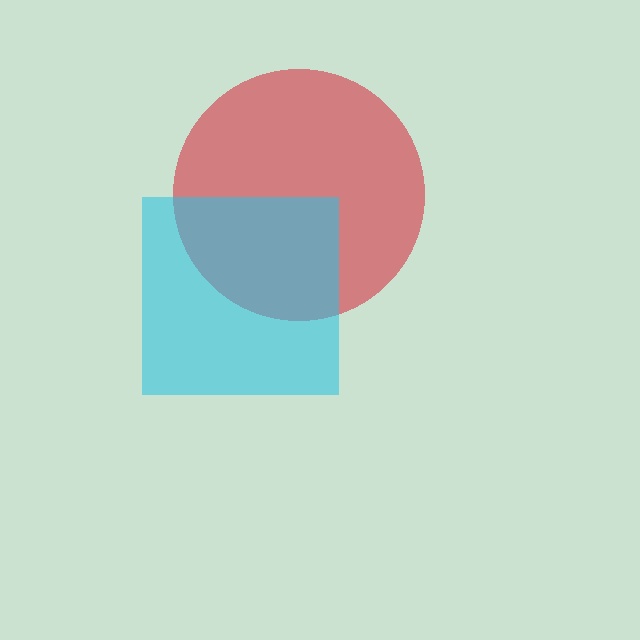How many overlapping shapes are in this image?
There are 2 overlapping shapes in the image.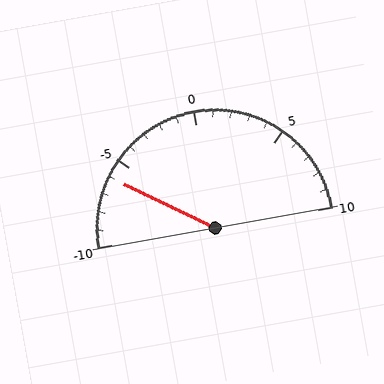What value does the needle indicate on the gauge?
The needle indicates approximately -6.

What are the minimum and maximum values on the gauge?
The gauge ranges from -10 to 10.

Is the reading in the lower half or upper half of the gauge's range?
The reading is in the lower half of the range (-10 to 10).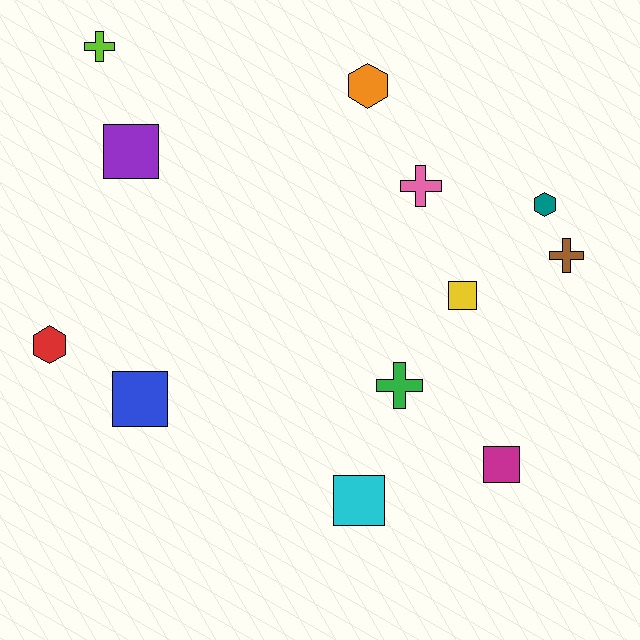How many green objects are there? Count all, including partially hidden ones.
There is 1 green object.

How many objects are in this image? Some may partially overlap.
There are 12 objects.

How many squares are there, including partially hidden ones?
There are 5 squares.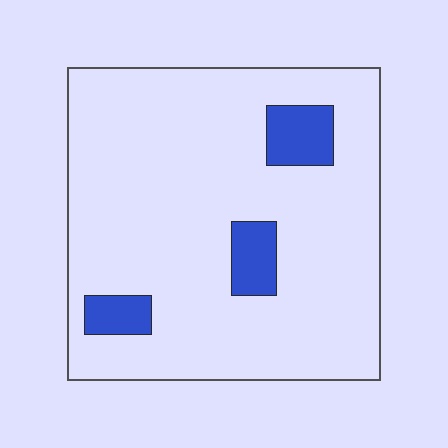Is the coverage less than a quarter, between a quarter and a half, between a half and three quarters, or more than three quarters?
Less than a quarter.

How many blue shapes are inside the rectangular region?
3.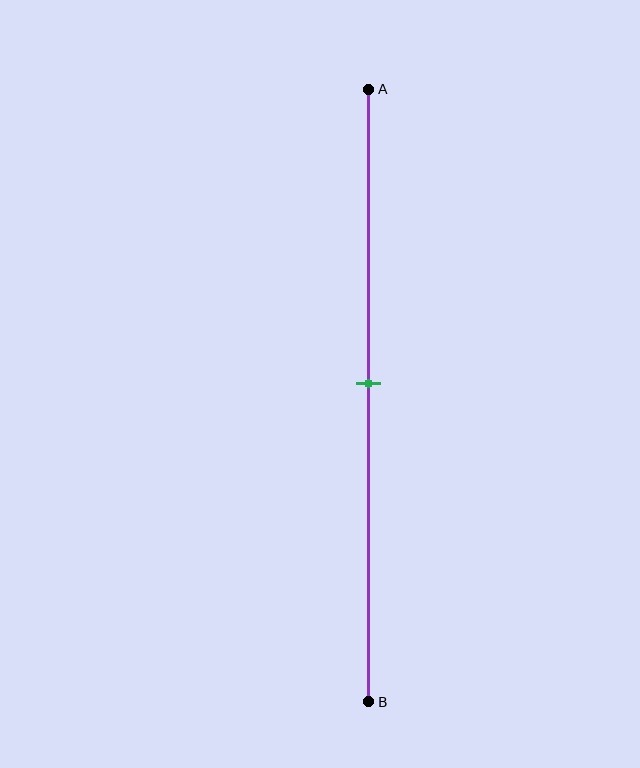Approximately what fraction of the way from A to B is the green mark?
The green mark is approximately 50% of the way from A to B.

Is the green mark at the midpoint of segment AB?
Yes, the mark is approximately at the midpoint.